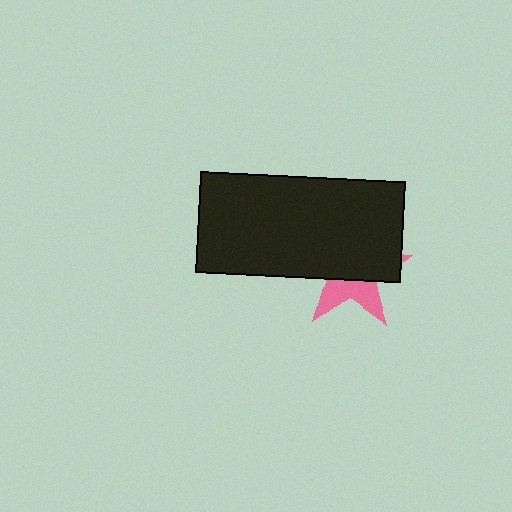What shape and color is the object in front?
The object in front is a black rectangle.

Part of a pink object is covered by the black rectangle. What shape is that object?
It is a star.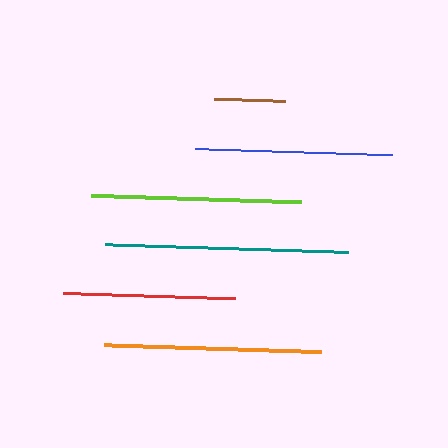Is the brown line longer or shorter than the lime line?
The lime line is longer than the brown line.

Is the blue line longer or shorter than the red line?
The blue line is longer than the red line.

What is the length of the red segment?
The red segment is approximately 172 pixels long.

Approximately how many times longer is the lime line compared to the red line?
The lime line is approximately 1.2 times the length of the red line.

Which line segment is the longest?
The teal line is the longest at approximately 243 pixels.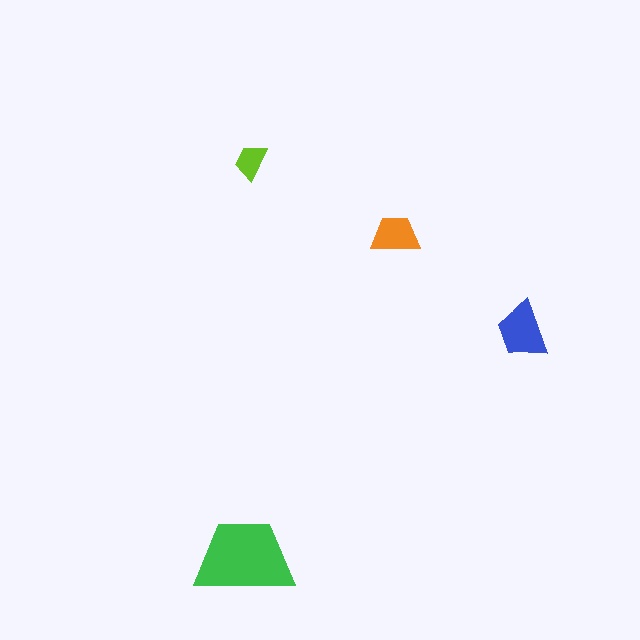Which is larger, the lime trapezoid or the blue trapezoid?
The blue one.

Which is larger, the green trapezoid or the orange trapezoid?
The green one.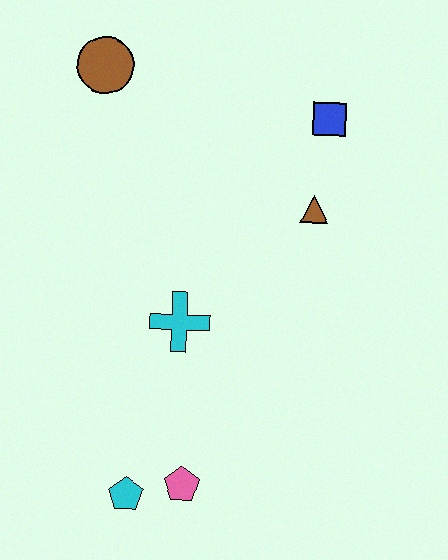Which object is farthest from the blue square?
The cyan pentagon is farthest from the blue square.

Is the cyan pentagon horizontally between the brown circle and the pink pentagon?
Yes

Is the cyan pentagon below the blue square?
Yes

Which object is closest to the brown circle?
The blue square is closest to the brown circle.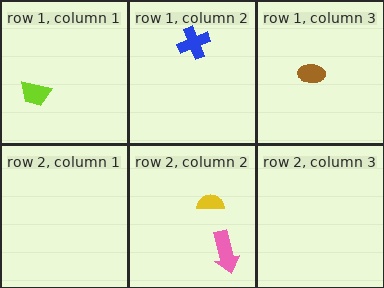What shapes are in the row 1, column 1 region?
The lime trapezoid.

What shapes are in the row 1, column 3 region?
The brown ellipse.